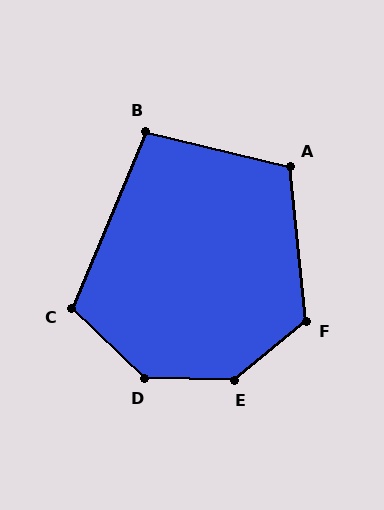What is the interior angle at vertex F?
Approximately 123 degrees (obtuse).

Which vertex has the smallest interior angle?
B, at approximately 99 degrees.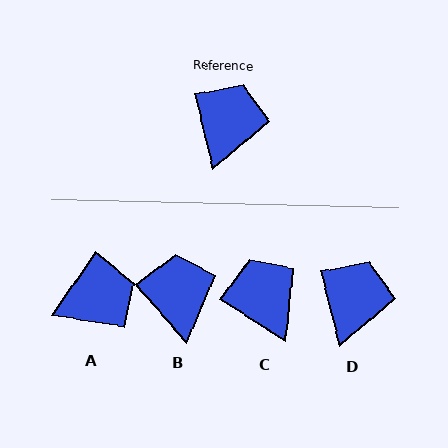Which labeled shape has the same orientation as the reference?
D.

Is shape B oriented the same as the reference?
No, it is off by about 27 degrees.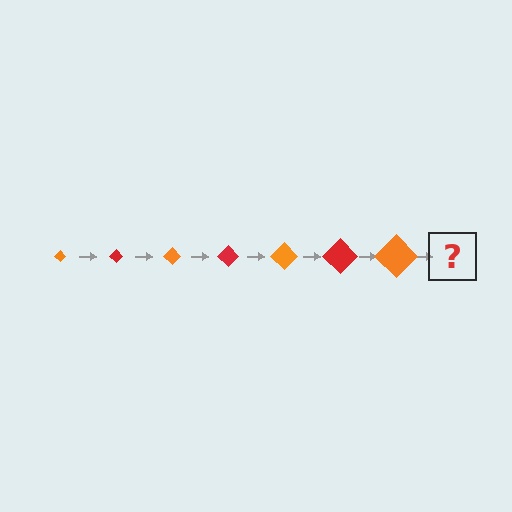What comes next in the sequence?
The next element should be a red diamond, larger than the previous one.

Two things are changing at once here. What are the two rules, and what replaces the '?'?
The two rules are that the diamond grows larger each step and the color cycles through orange and red. The '?' should be a red diamond, larger than the previous one.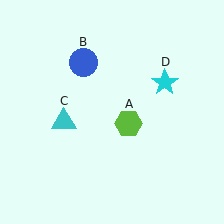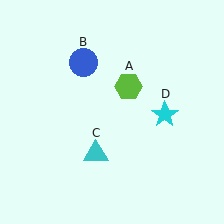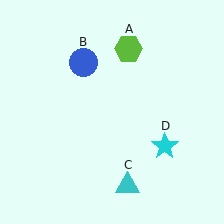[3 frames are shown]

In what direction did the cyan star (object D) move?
The cyan star (object D) moved down.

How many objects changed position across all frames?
3 objects changed position: lime hexagon (object A), cyan triangle (object C), cyan star (object D).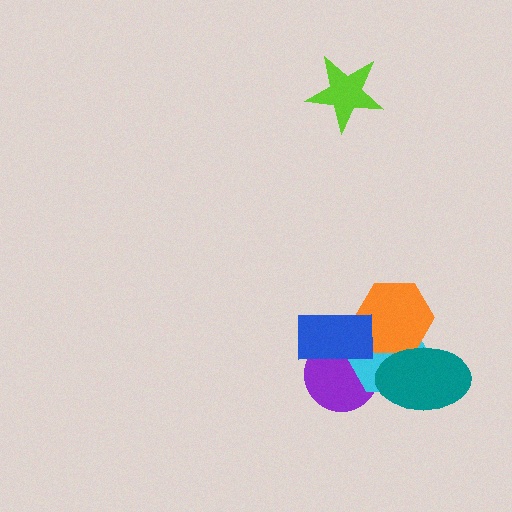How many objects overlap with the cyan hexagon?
4 objects overlap with the cyan hexagon.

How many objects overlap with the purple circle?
2 objects overlap with the purple circle.